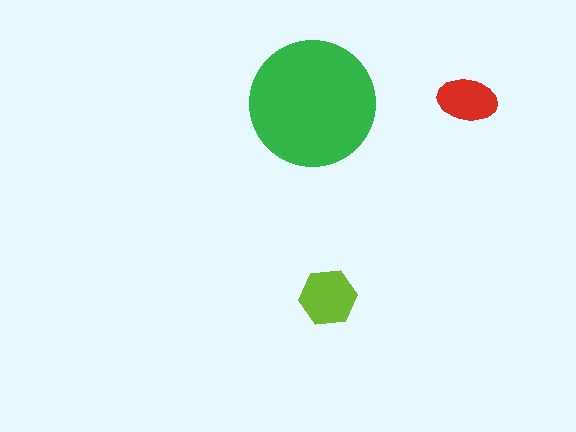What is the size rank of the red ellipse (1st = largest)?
3rd.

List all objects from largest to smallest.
The green circle, the lime hexagon, the red ellipse.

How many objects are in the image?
There are 3 objects in the image.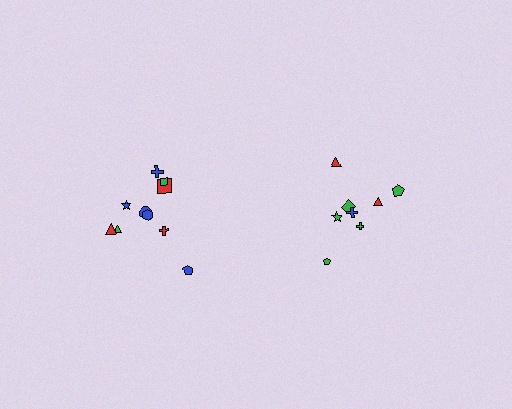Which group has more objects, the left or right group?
The left group.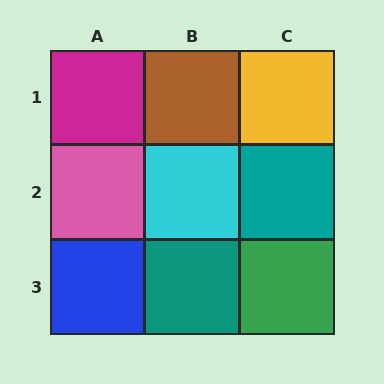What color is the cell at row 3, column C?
Green.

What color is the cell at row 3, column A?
Blue.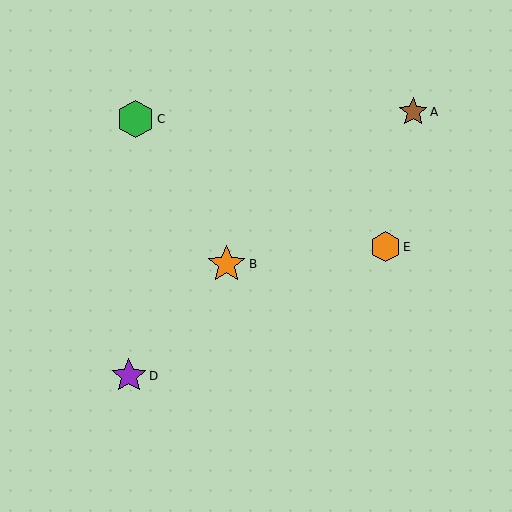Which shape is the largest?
The orange star (labeled B) is the largest.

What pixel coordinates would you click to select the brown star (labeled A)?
Click at (413, 112) to select the brown star A.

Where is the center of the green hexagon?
The center of the green hexagon is at (135, 119).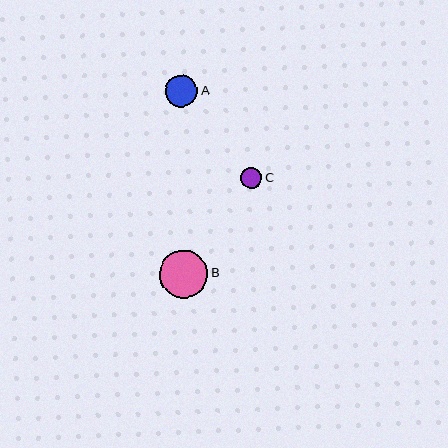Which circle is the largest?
Circle B is the largest with a size of approximately 48 pixels.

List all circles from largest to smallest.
From largest to smallest: B, A, C.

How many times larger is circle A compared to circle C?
Circle A is approximately 1.5 times the size of circle C.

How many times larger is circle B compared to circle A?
Circle B is approximately 1.5 times the size of circle A.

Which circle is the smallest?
Circle C is the smallest with a size of approximately 22 pixels.